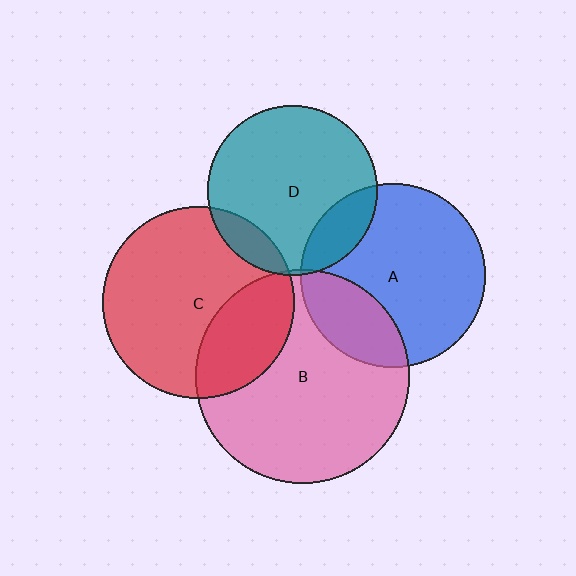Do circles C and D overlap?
Yes.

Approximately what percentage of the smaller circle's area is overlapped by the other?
Approximately 10%.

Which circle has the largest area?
Circle B (pink).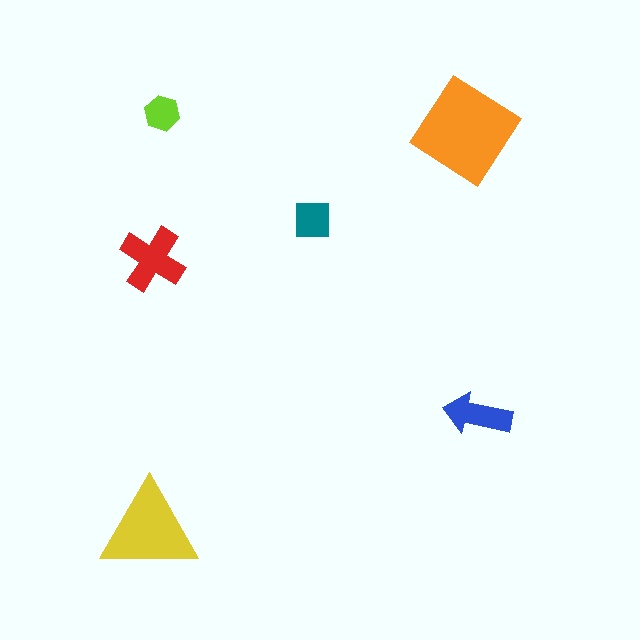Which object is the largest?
The orange diamond.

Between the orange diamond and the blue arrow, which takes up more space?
The orange diamond.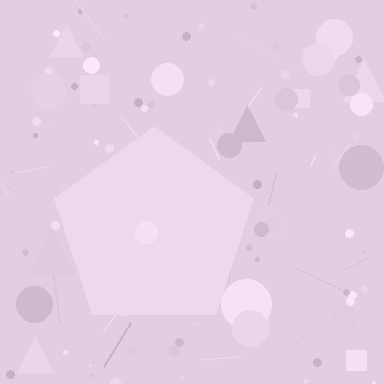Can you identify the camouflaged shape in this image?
The camouflaged shape is a pentagon.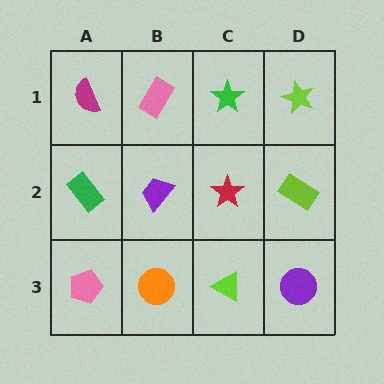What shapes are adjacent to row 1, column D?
A lime rectangle (row 2, column D), a green star (row 1, column C).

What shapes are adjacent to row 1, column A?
A green rectangle (row 2, column A), a pink rectangle (row 1, column B).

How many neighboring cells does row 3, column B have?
3.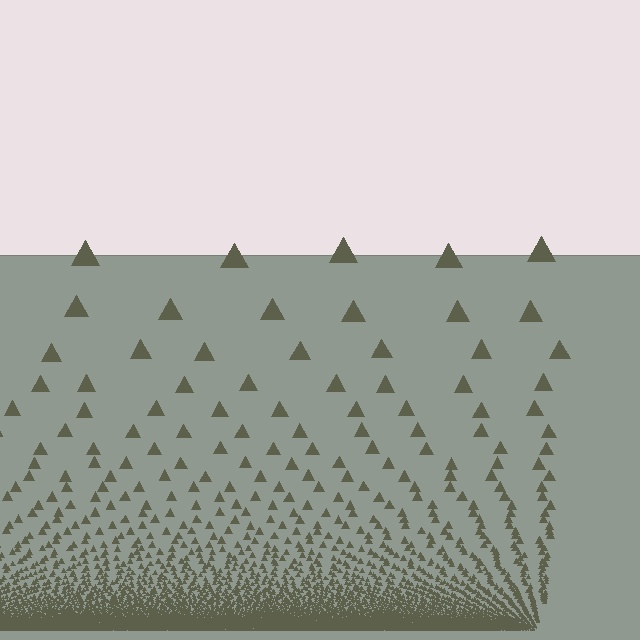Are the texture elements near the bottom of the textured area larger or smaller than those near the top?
Smaller. The gradient is inverted — elements near the bottom are smaller and denser.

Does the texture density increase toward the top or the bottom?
Density increases toward the bottom.